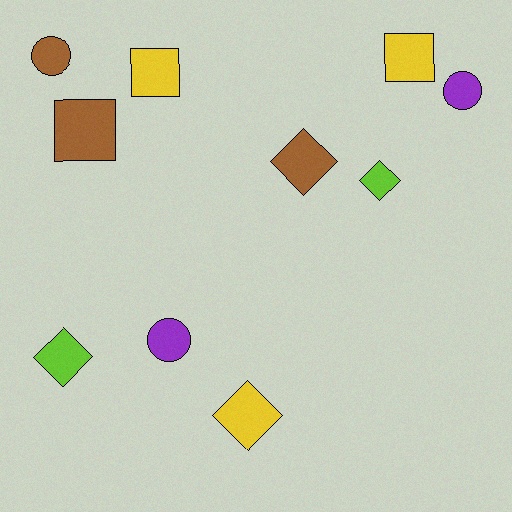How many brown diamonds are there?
There is 1 brown diamond.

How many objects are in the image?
There are 10 objects.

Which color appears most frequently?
Yellow, with 3 objects.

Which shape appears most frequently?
Diamond, with 4 objects.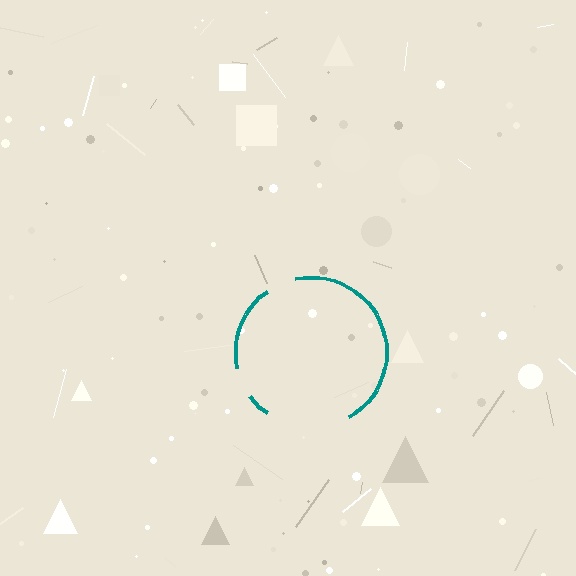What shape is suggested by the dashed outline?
The dashed outline suggests a circle.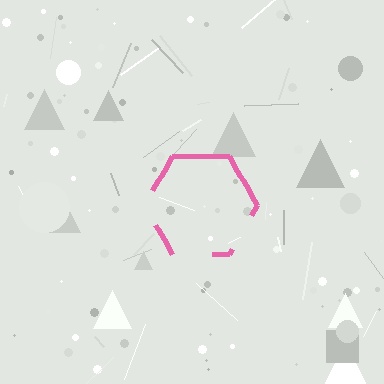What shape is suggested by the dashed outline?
The dashed outline suggests a hexagon.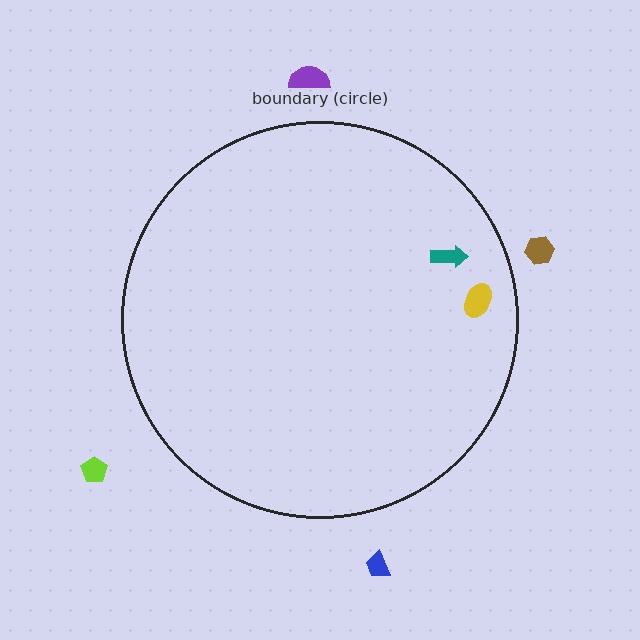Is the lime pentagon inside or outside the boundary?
Outside.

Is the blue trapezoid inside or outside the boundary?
Outside.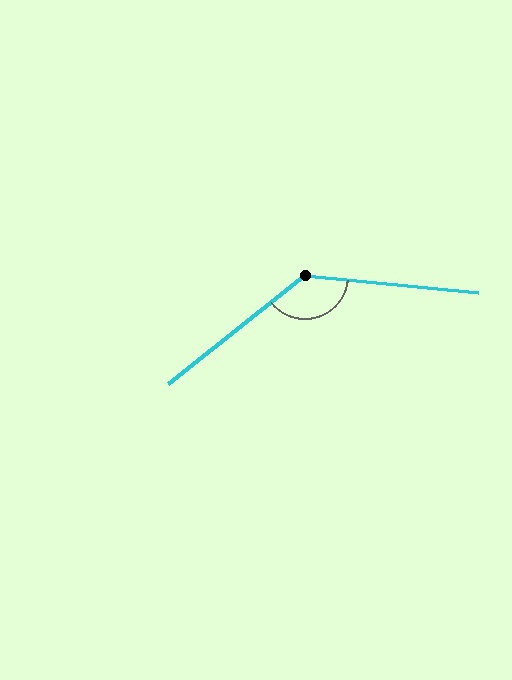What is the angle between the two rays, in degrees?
Approximately 136 degrees.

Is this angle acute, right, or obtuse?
It is obtuse.